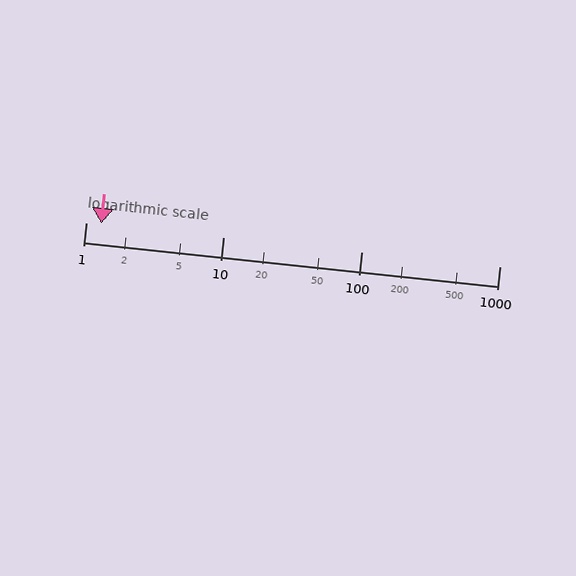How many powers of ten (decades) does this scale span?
The scale spans 3 decades, from 1 to 1000.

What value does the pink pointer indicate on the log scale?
The pointer indicates approximately 1.3.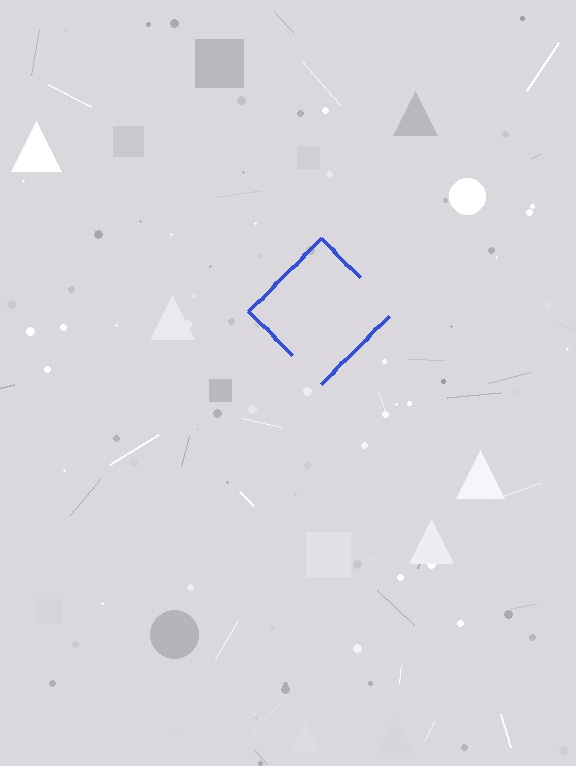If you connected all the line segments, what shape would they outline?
They would outline a diamond.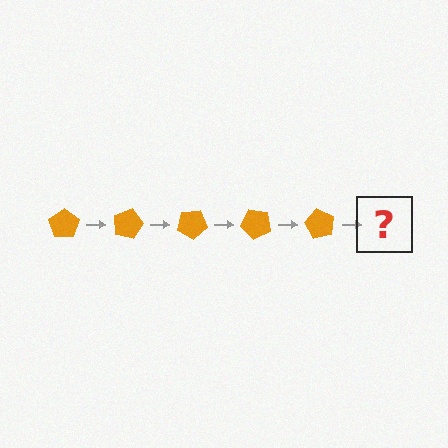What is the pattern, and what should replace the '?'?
The pattern is that the pentagon rotates 15 degrees each step. The '?' should be an orange pentagon rotated 75 degrees.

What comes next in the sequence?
The next element should be an orange pentagon rotated 75 degrees.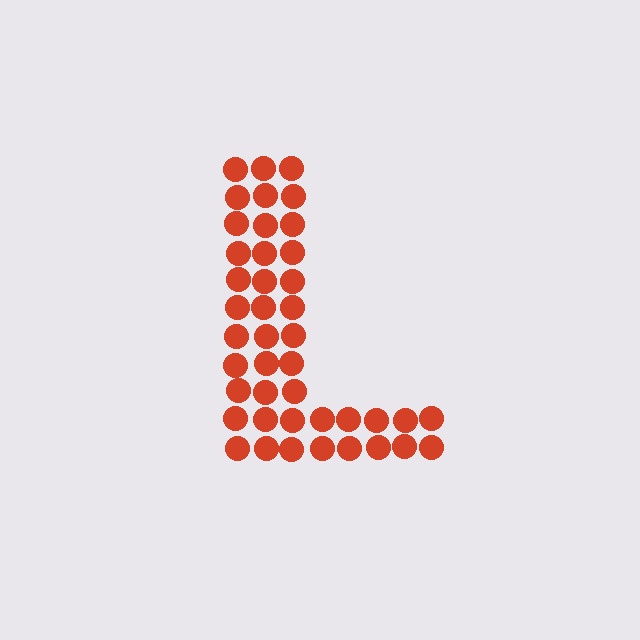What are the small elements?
The small elements are circles.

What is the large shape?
The large shape is the letter L.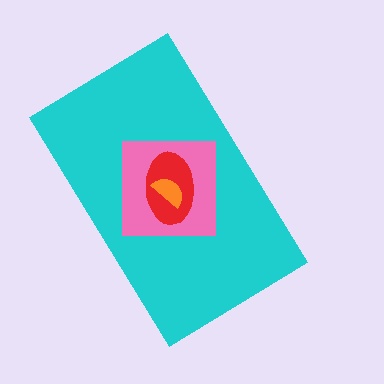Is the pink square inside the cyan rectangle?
Yes.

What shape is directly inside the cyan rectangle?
The pink square.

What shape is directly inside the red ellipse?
The orange semicircle.